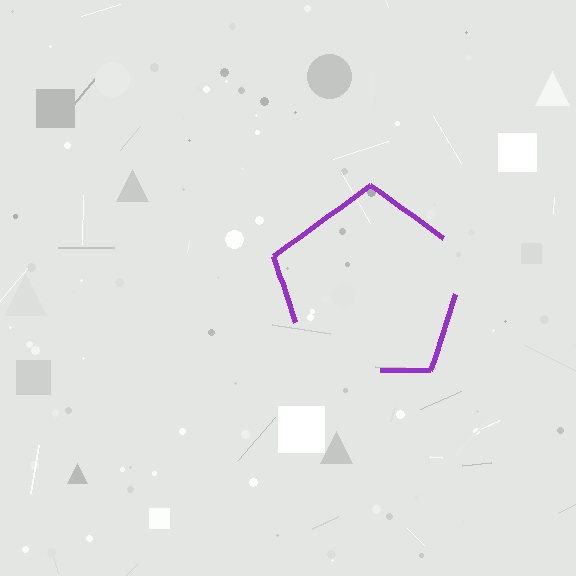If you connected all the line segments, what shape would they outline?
They would outline a pentagon.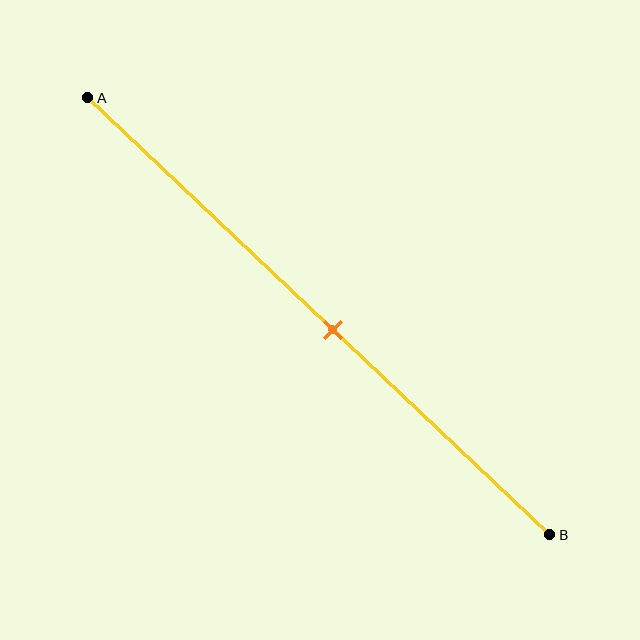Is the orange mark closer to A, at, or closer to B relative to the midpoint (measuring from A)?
The orange mark is closer to point B than the midpoint of segment AB.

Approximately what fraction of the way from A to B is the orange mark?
The orange mark is approximately 55% of the way from A to B.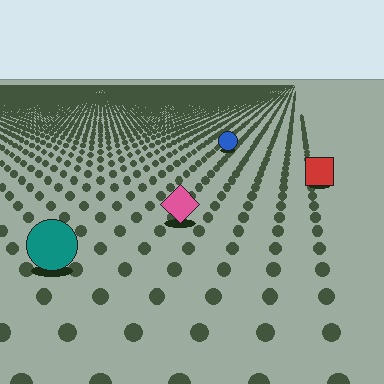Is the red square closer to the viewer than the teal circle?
No. The teal circle is closer — you can tell from the texture gradient: the ground texture is coarser near it.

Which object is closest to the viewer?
The teal circle is closest. The texture marks near it are larger and more spread out.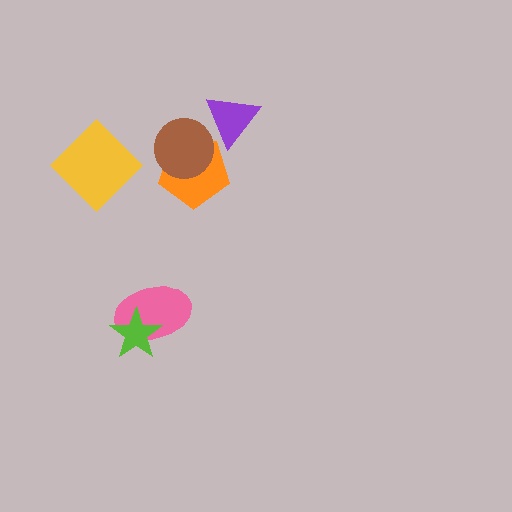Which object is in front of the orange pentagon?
The brown circle is in front of the orange pentagon.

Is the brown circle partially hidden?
No, no other shape covers it.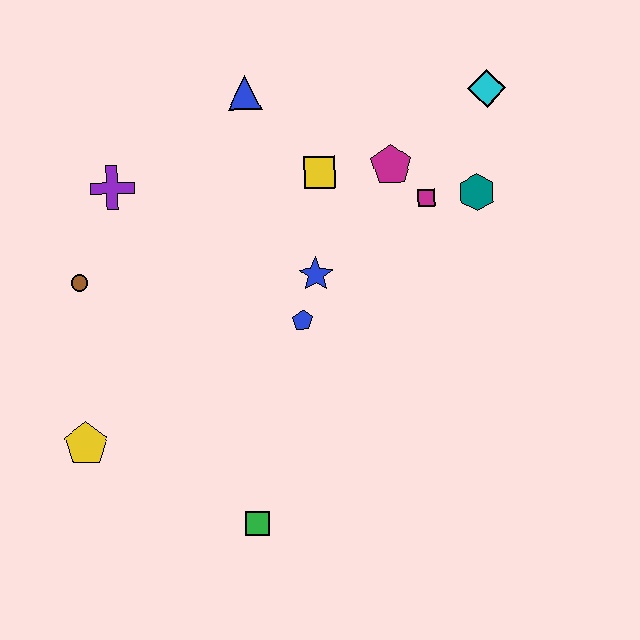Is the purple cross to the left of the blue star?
Yes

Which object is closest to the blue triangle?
The yellow square is closest to the blue triangle.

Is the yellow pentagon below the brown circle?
Yes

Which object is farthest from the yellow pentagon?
The cyan diamond is farthest from the yellow pentagon.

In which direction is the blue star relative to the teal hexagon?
The blue star is to the left of the teal hexagon.